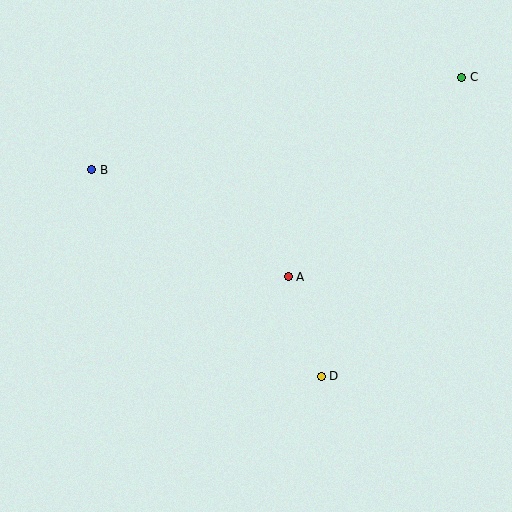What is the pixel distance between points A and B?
The distance between A and B is 224 pixels.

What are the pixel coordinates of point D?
Point D is at (321, 376).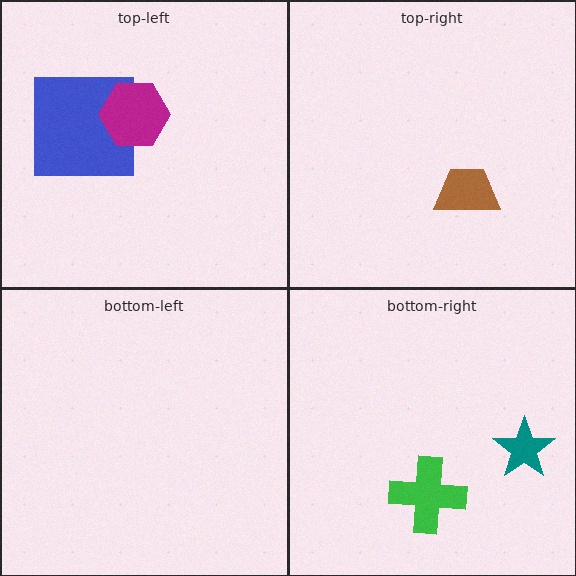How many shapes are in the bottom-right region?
2.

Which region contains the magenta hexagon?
The top-left region.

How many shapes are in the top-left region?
2.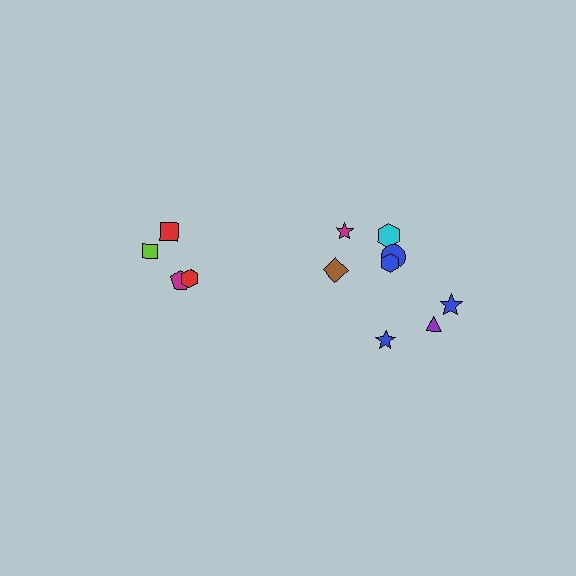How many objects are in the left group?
There are 4 objects.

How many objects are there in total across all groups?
There are 12 objects.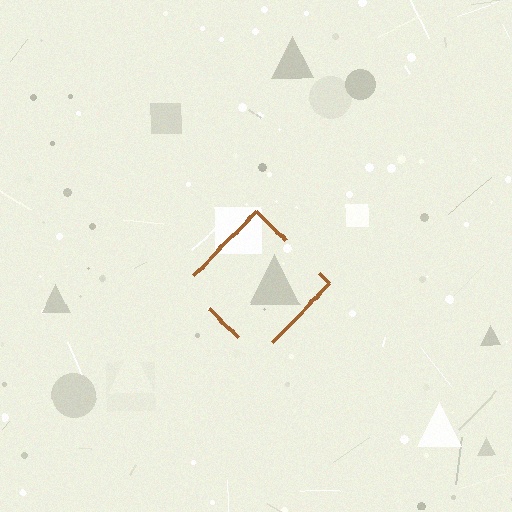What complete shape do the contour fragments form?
The contour fragments form a diamond.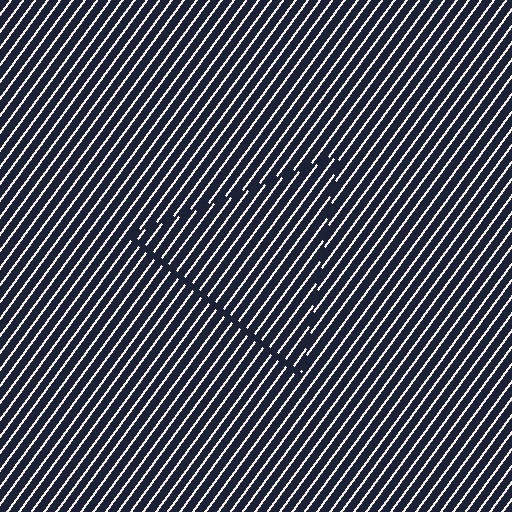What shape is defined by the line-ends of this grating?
An illusory triangle. The interior of the shape contains the same grating, shifted by half a period — the contour is defined by the phase discontinuity where line-ends from the inner and outer gratings abut.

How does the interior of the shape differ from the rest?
The interior of the shape contains the same grating, shifted by half a period — the contour is defined by the phase discontinuity where line-ends from the inner and outer gratings abut.